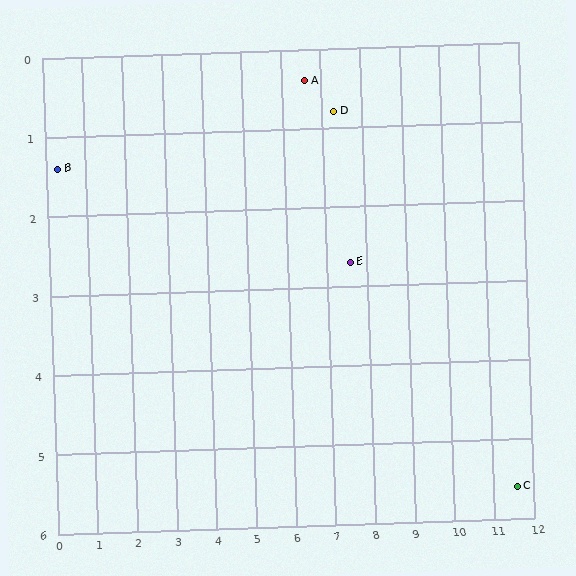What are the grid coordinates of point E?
Point E is at approximately (7.6, 2.7).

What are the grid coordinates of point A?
Point A is at approximately (6.6, 0.4).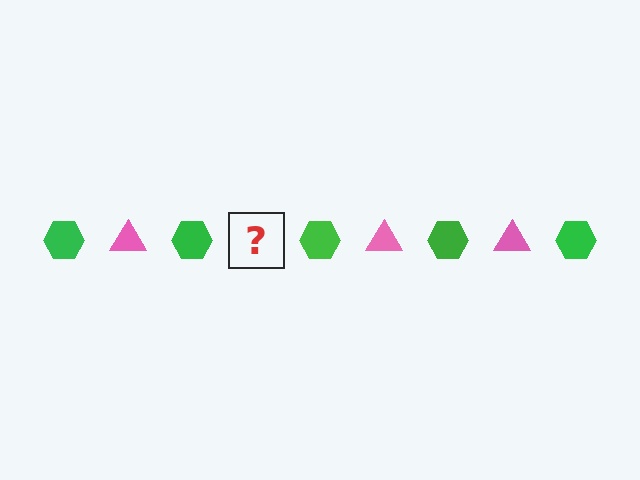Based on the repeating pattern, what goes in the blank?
The blank should be a pink triangle.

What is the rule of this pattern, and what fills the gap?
The rule is that the pattern alternates between green hexagon and pink triangle. The gap should be filled with a pink triangle.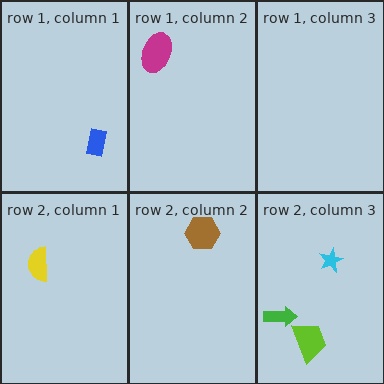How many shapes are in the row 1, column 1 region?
1.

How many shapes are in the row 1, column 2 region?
1.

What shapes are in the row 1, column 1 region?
The blue rectangle.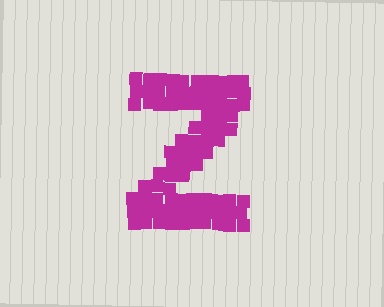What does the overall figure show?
The overall figure shows the letter Z.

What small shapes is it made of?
It is made of small squares.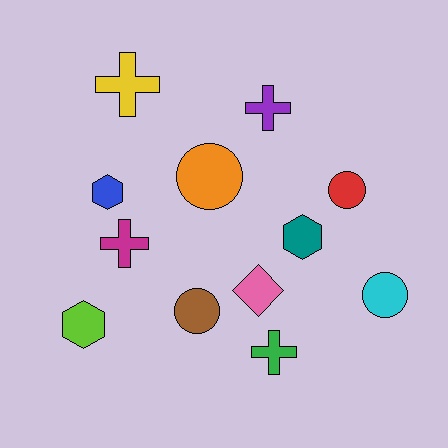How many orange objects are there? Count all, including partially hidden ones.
There is 1 orange object.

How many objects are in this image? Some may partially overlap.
There are 12 objects.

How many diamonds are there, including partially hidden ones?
There is 1 diamond.